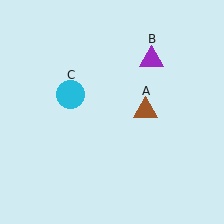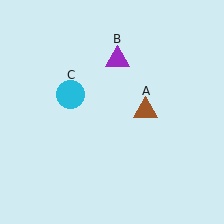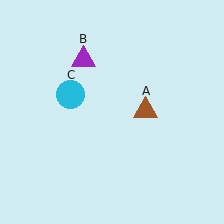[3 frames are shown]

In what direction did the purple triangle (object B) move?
The purple triangle (object B) moved left.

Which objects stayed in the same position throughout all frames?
Brown triangle (object A) and cyan circle (object C) remained stationary.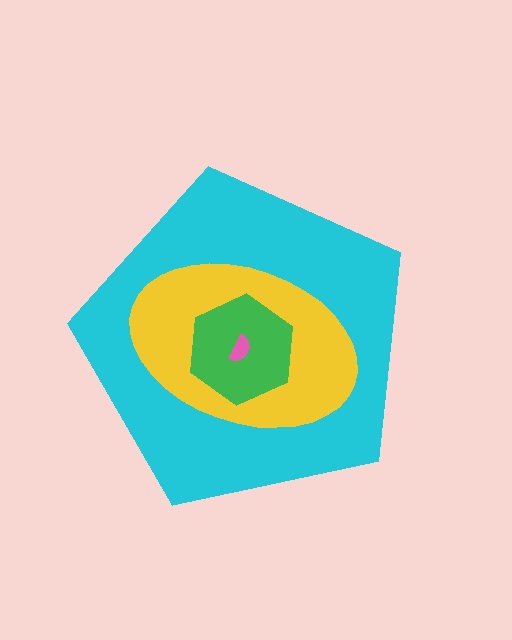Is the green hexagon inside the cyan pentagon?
Yes.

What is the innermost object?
The pink semicircle.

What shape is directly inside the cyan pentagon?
The yellow ellipse.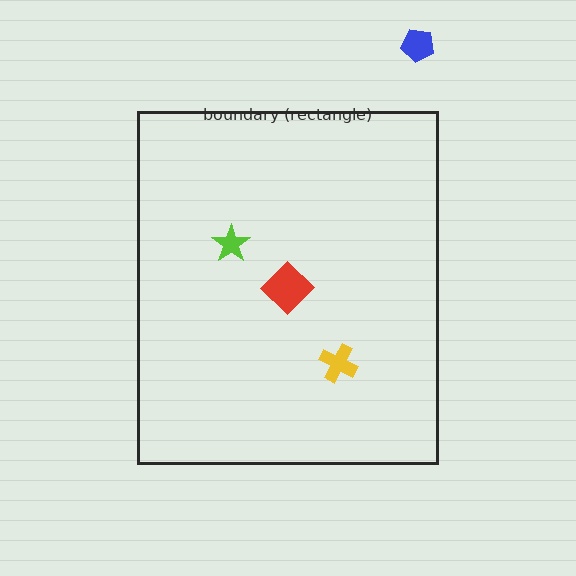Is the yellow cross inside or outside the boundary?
Inside.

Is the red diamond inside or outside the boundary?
Inside.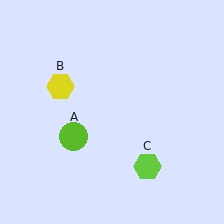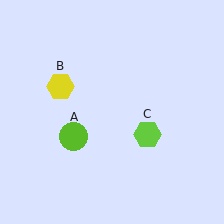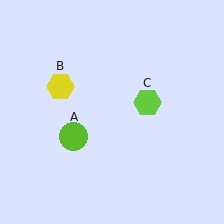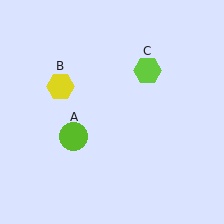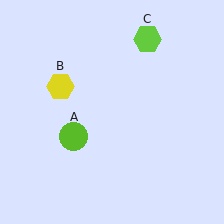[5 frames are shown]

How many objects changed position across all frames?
1 object changed position: lime hexagon (object C).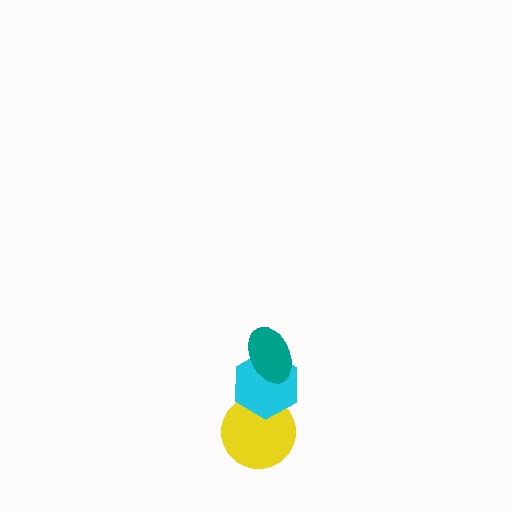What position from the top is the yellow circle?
The yellow circle is 3rd from the top.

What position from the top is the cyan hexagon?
The cyan hexagon is 2nd from the top.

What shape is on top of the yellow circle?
The cyan hexagon is on top of the yellow circle.